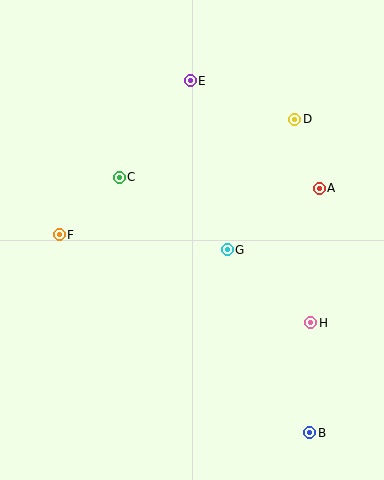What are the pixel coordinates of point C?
Point C is at (119, 177).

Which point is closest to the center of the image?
Point G at (227, 250) is closest to the center.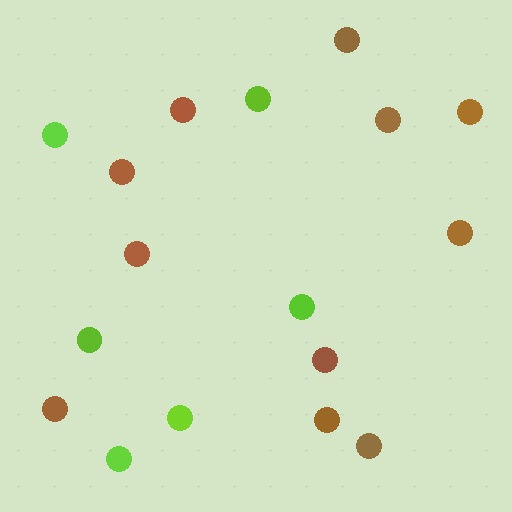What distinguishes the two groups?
There are 2 groups: one group of brown circles (11) and one group of lime circles (6).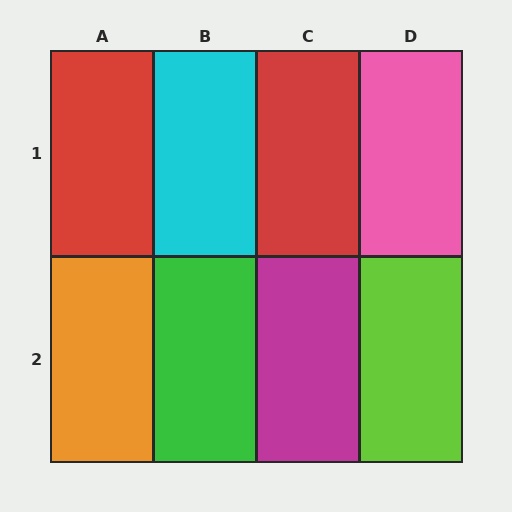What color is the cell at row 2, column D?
Lime.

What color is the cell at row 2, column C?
Magenta.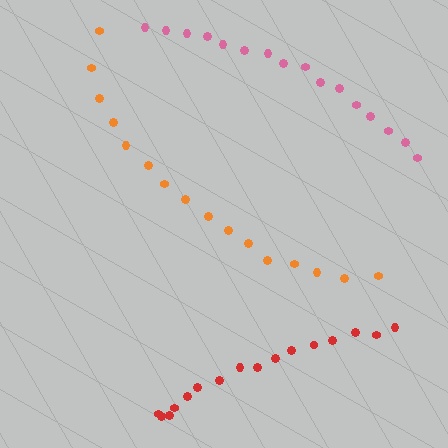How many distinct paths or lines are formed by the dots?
There are 3 distinct paths.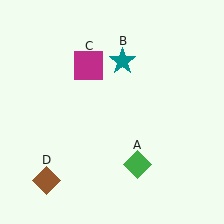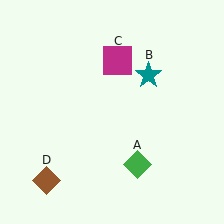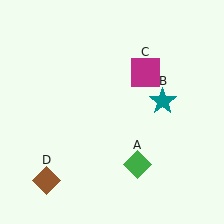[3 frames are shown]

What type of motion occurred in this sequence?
The teal star (object B), magenta square (object C) rotated clockwise around the center of the scene.